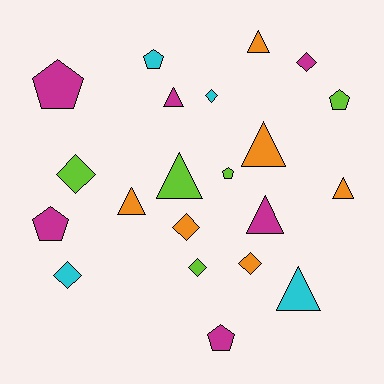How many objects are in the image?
There are 21 objects.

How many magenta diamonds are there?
There is 1 magenta diamond.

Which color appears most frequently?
Magenta, with 6 objects.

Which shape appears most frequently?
Triangle, with 8 objects.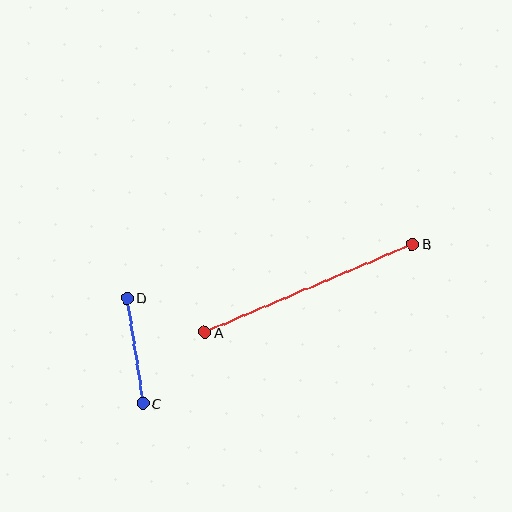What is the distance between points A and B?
The distance is approximately 226 pixels.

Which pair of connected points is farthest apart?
Points A and B are farthest apart.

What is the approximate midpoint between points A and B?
The midpoint is at approximately (309, 288) pixels.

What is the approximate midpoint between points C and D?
The midpoint is at approximately (135, 351) pixels.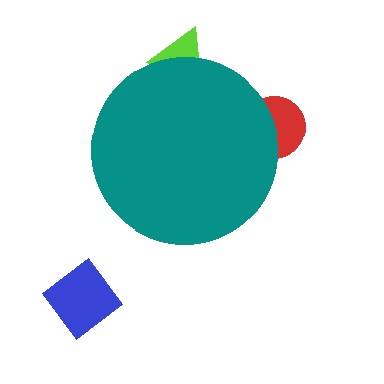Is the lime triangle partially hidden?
Yes, the lime triangle is partially hidden behind the teal circle.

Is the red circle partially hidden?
Yes, the red circle is partially hidden behind the teal circle.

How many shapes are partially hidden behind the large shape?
2 shapes are partially hidden.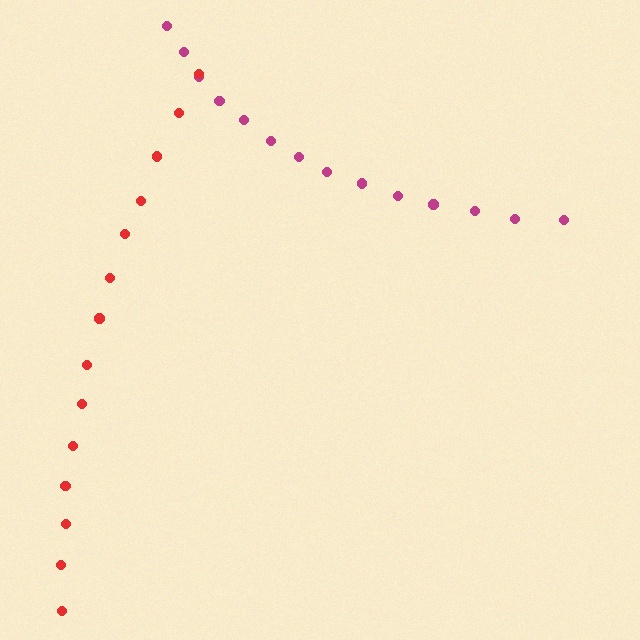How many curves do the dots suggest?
There are 2 distinct paths.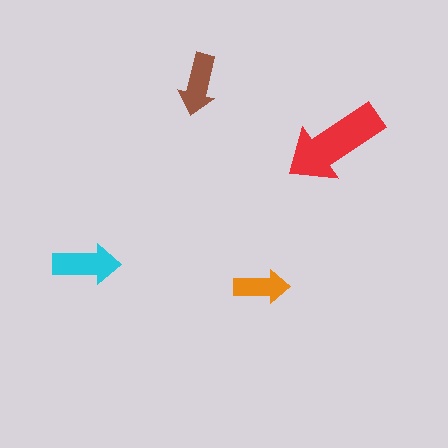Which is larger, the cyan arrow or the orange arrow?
The cyan one.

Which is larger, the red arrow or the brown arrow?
The red one.